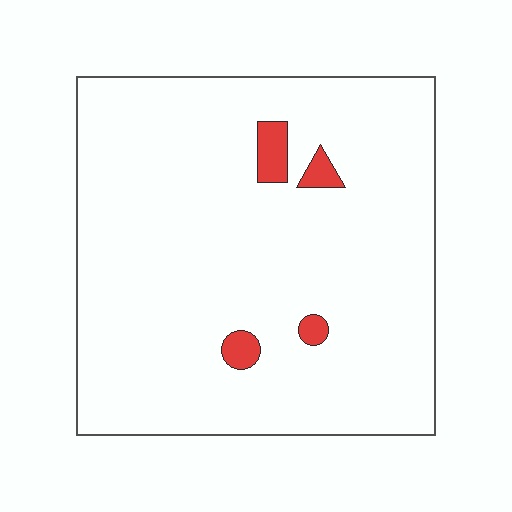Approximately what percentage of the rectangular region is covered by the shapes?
Approximately 5%.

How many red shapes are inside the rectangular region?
4.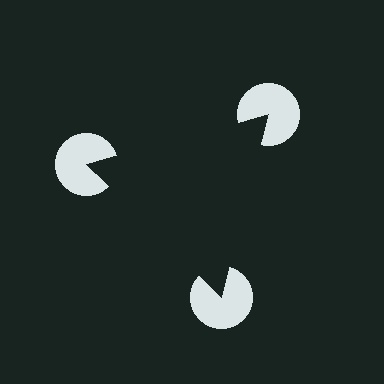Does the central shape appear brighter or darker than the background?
It typically appears slightly darker than the background, even though no actual brightness change is drawn.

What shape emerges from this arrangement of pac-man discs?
An illusory triangle — its edges are inferred from the aligned wedge cuts in the pac-man discs, not physically drawn.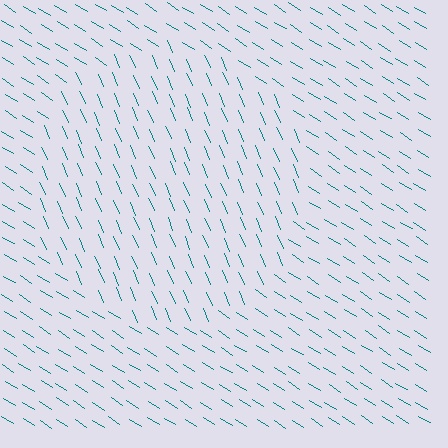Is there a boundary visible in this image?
Yes, there is a texture boundary formed by a change in line orientation.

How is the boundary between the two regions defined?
The boundary is defined purely by a change in line orientation (approximately 35 degrees difference). All lines are the same color and thickness.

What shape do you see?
I see a circle.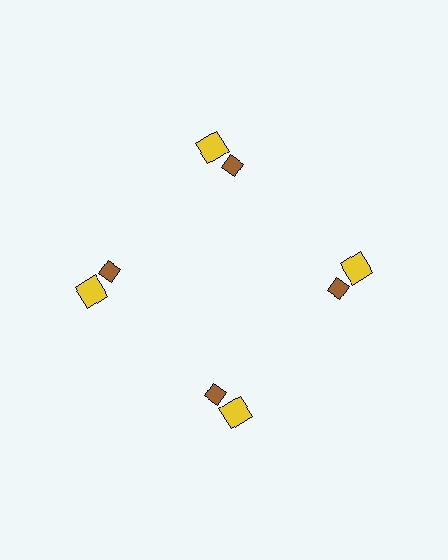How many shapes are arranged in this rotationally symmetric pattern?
There are 8 shapes, arranged in 4 groups of 2.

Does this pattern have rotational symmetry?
Yes, this pattern has 4-fold rotational symmetry. It looks the same after rotating 90 degrees around the center.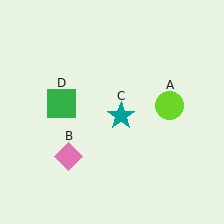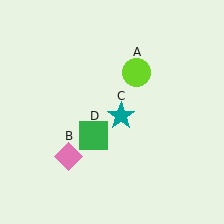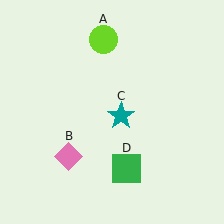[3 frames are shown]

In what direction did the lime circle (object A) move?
The lime circle (object A) moved up and to the left.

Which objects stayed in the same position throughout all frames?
Pink diamond (object B) and teal star (object C) remained stationary.